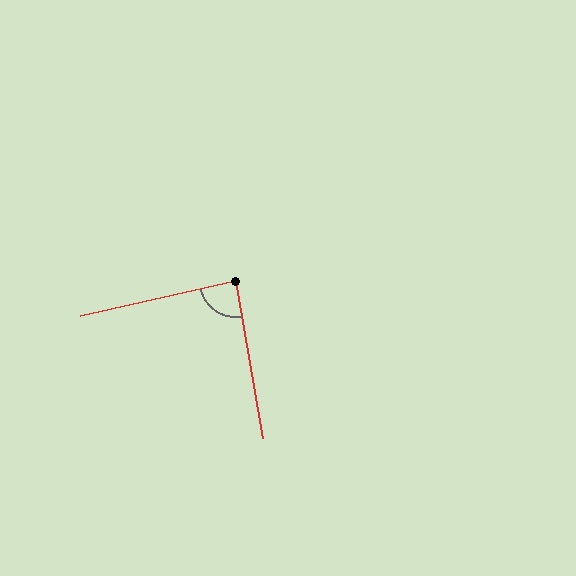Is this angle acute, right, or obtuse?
It is approximately a right angle.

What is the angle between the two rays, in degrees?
Approximately 87 degrees.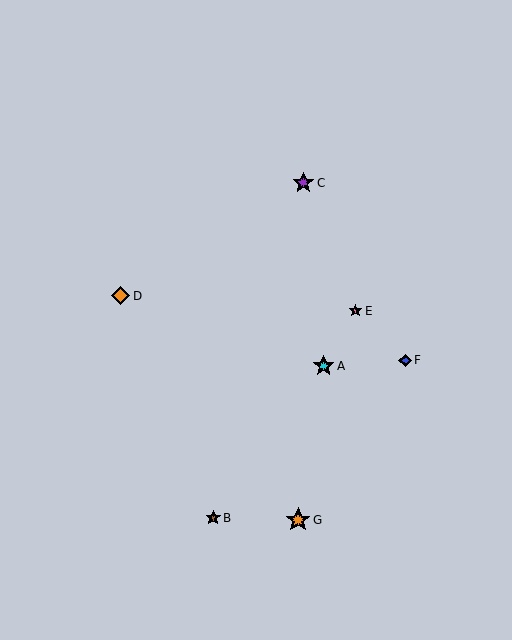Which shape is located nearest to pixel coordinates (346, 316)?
The pink star (labeled E) at (355, 311) is nearest to that location.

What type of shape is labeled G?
Shape G is an orange star.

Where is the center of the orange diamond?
The center of the orange diamond is at (121, 296).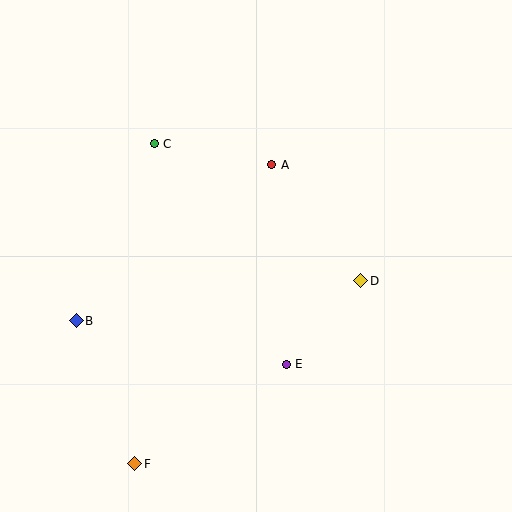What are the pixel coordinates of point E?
Point E is at (286, 364).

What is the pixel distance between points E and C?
The distance between E and C is 257 pixels.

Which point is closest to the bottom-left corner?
Point F is closest to the bottom-left corner.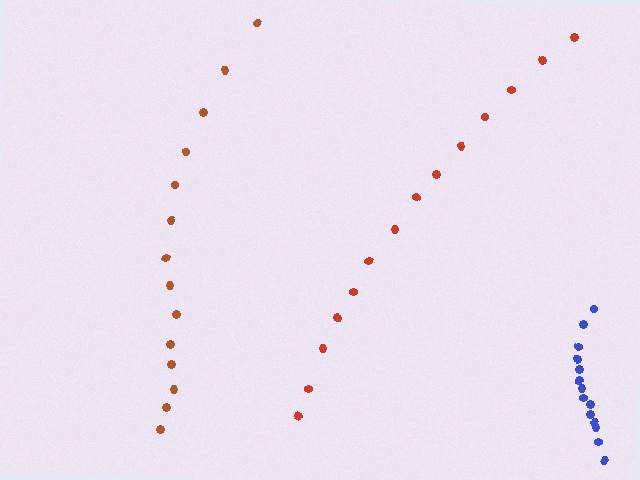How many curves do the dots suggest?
There are 3 distinct paths.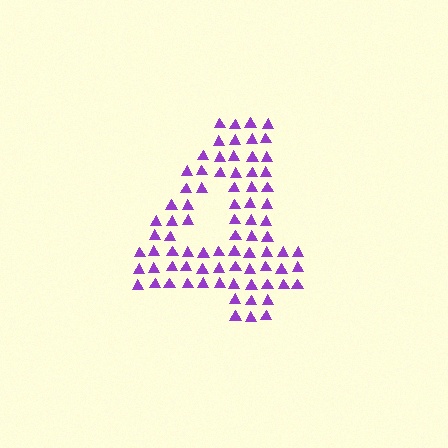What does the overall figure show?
The overall figure shows the digit 4.